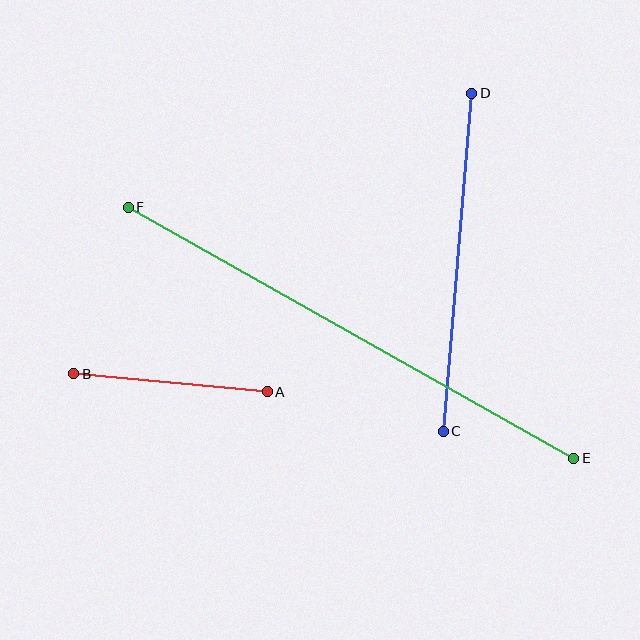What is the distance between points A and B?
The distance is approximately 194 pixels.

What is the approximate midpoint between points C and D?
The midpoint is at approximately (457, 262) pixels.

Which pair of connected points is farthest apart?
Points E and F are farthest apart.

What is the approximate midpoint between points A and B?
The midpoint is at approximately (170, 383) pixels.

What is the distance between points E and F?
The distance is approximately 511 pixels.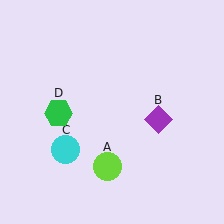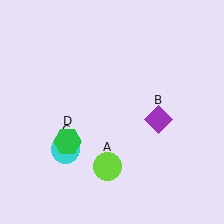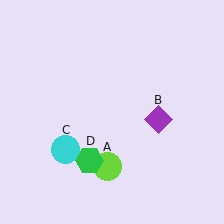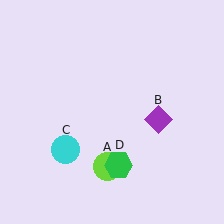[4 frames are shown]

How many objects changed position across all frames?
1 object changed position: green hexagon (object D).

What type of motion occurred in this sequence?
The green hexagon (object D) rotated counterclockwise around the center of the scene.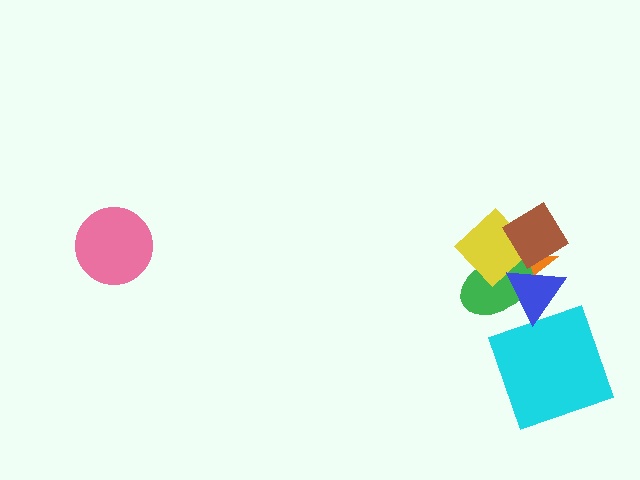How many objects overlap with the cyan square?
0 objects overlap with the cyan square.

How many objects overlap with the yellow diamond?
4 objects overlap with the yellow diamond.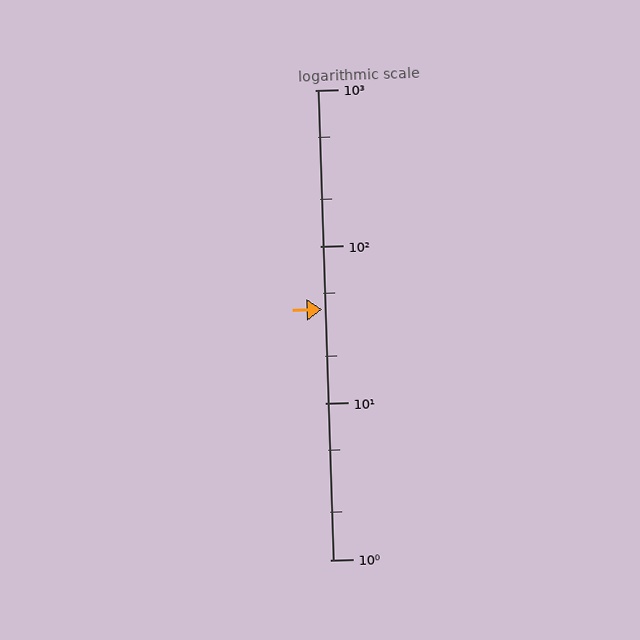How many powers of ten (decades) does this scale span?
The scale spans 3 decades, from 1 to 1000.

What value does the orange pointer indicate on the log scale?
The pointer indicates approximately 40.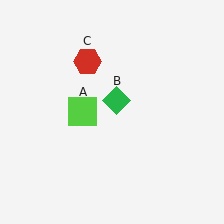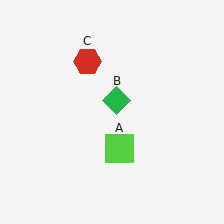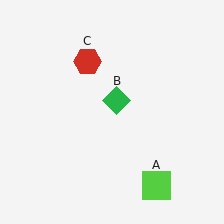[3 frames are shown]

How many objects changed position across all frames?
1 object changed position: lime square (object A).